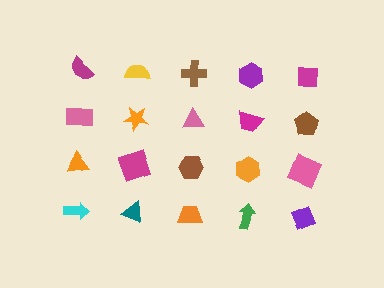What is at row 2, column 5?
A brown pentagon.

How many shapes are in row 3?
5 shapes.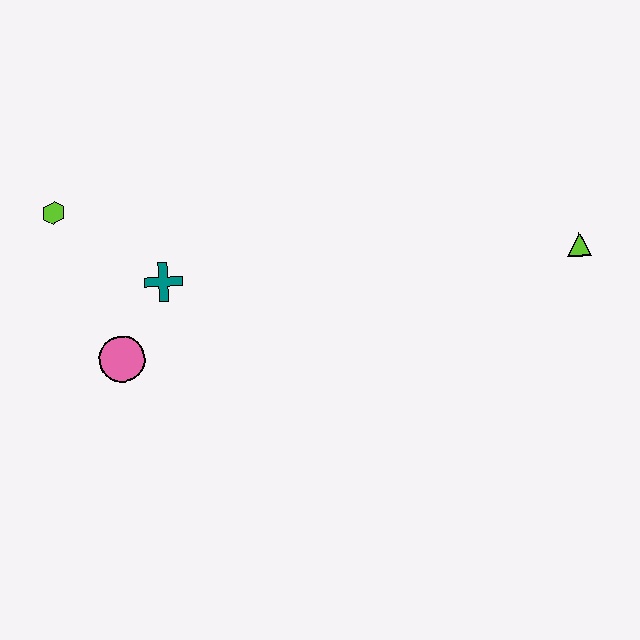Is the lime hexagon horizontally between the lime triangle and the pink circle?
No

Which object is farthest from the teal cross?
The lime triangle is farthest from the teal cross.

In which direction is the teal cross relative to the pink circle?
The teal cross is above the pink circle.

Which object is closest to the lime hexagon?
The teal cross is closest to the lime hexagon.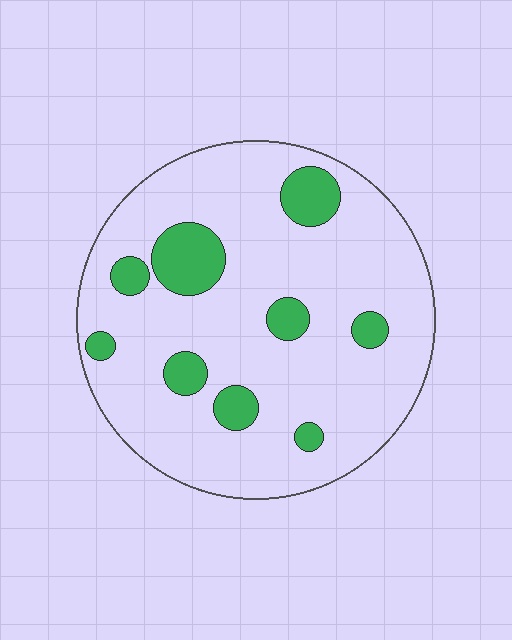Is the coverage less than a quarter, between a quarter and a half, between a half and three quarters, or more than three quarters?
Less than a quarter.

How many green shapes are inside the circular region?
9.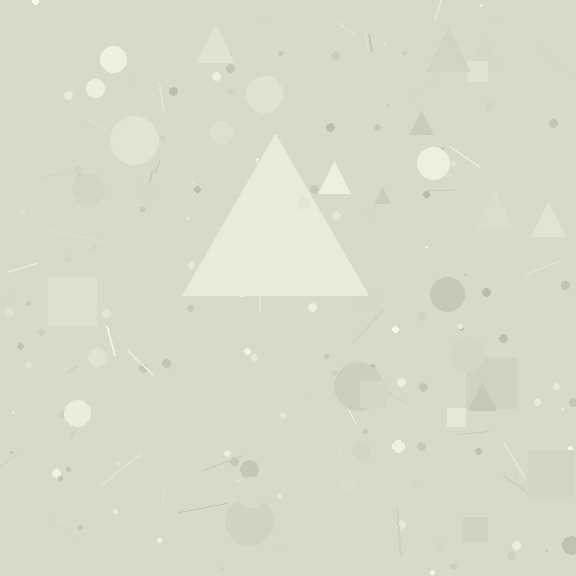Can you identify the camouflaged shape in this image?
The camouflaged shape is a triangle.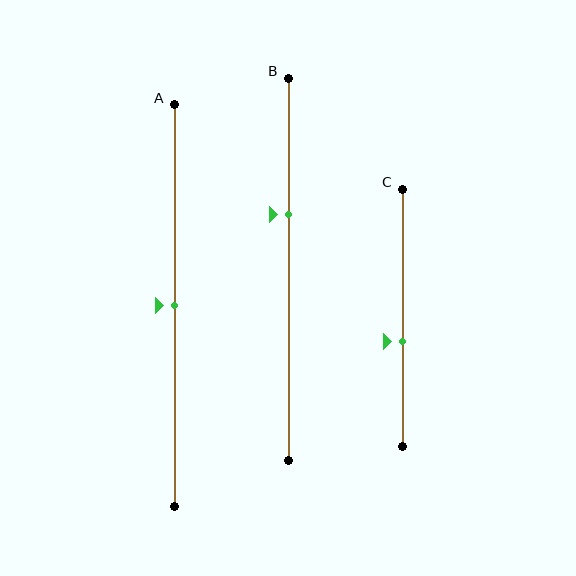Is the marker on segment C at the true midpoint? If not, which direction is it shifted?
No, the marker on segment C is shifted downward by about 9% of the segment length.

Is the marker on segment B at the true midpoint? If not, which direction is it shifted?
No, the marker on segment B is shifted upward by about 14% of the segment length.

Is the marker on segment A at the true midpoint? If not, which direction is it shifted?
Yes, the marker on segment A is at the true midpoint.